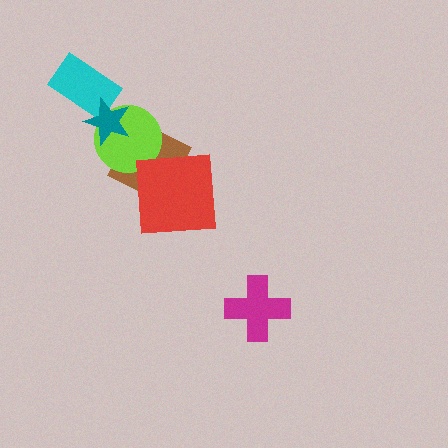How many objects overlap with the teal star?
2 objects overlap with the teal star.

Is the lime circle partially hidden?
Yes, it is partially covered by another shape.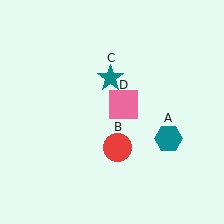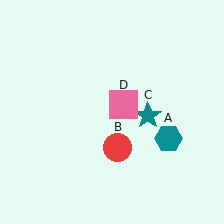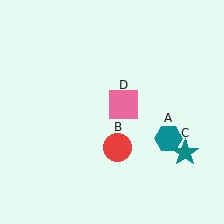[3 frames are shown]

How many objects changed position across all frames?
1 object changed position: teal star (object C).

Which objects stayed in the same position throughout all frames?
Teal hexagon (object A) and red circle (object B) and pink square (object D) remained stationary.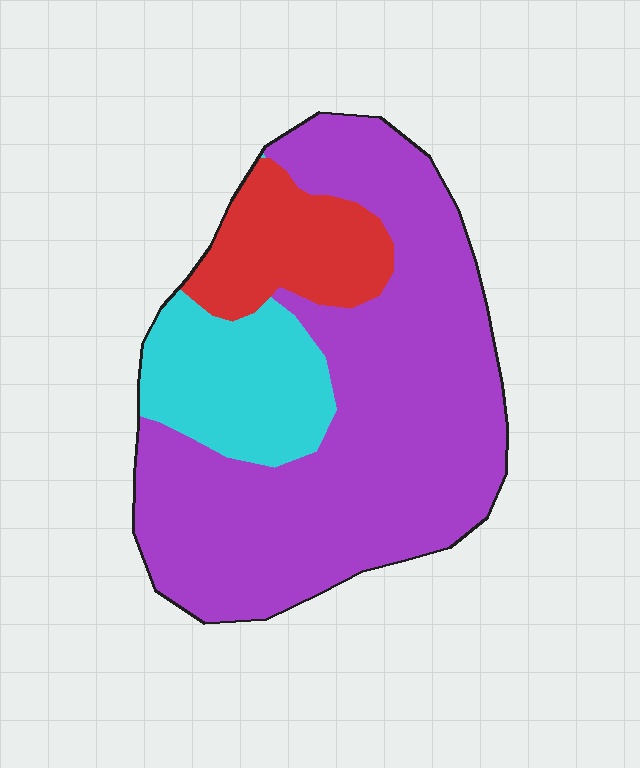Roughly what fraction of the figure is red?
Red covers 15% of the figure.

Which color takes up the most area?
Purple, at roughly 65%.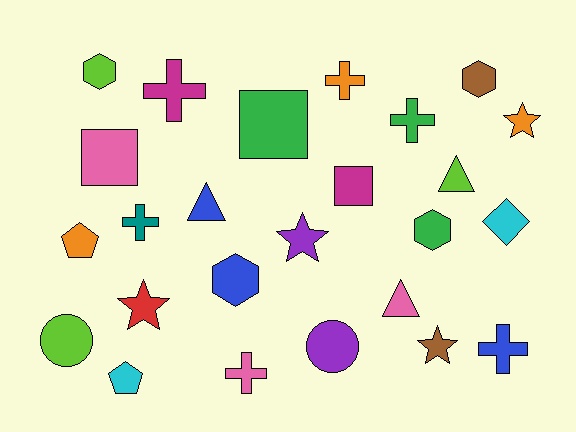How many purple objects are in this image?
There are 2 purple objects.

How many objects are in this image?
There are 25 objects.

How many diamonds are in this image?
There is 1 diamond.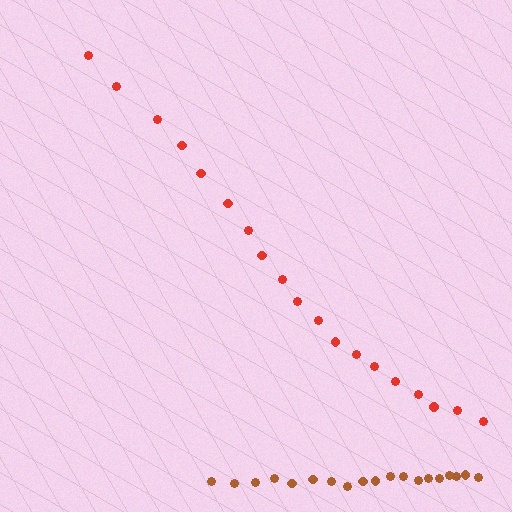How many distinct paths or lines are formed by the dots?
There are 2 distinct paths.